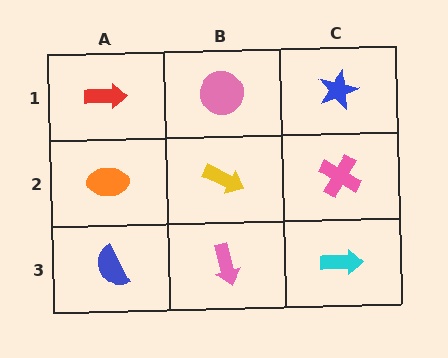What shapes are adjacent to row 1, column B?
A yellow arrow (row 2, column B), a red arrow (row 1, column A), a blue star (row 1, column C).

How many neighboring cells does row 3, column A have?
2.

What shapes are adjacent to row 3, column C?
A pink cross (row 2, column C), a pink arrow (row 3, column B).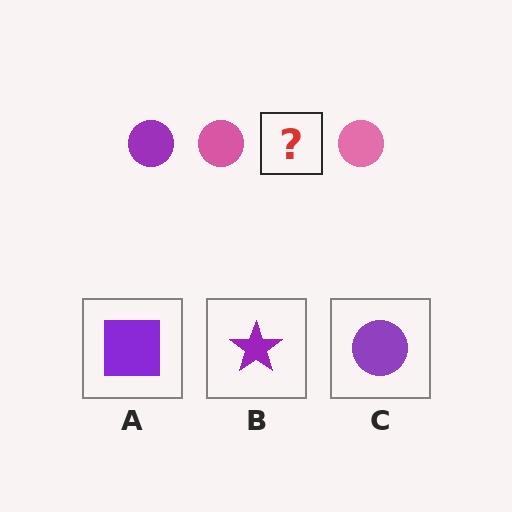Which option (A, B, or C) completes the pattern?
C.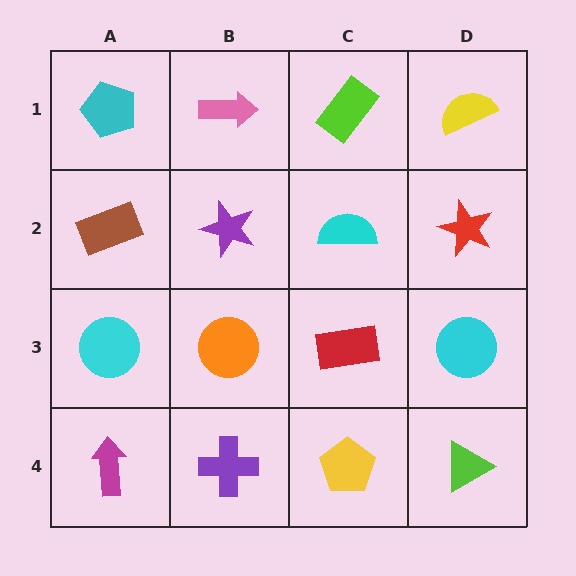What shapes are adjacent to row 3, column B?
A purple star (row 2, column B), a purple cross (row 4, column B), a cyan circle (row 3, column A), a red rectangle (row 3, column C).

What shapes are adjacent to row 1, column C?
A cyan semicircle (row 2, column C), a pink arrow (row 1, column B), a yellow semicircle (row 1, column D).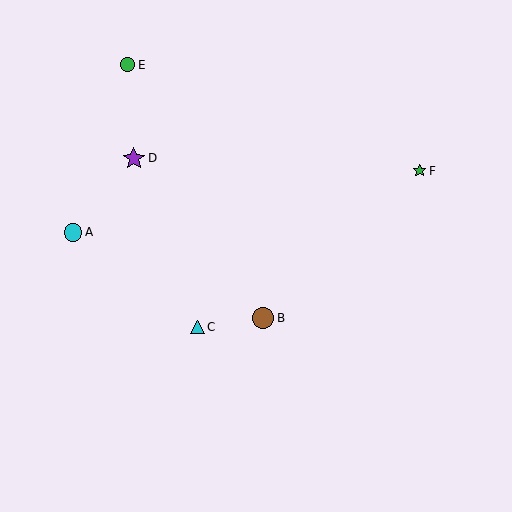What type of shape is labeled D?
Shape D is a purple star.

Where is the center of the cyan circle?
The center of the cyan circle is at (73, 233).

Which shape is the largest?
The purple star (labeled D) is the largest.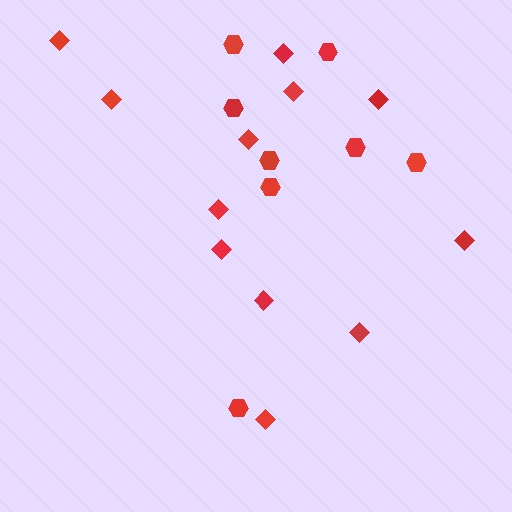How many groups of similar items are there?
There are 2 groups: one group of hexagons (8) and one group of diamonds (12).